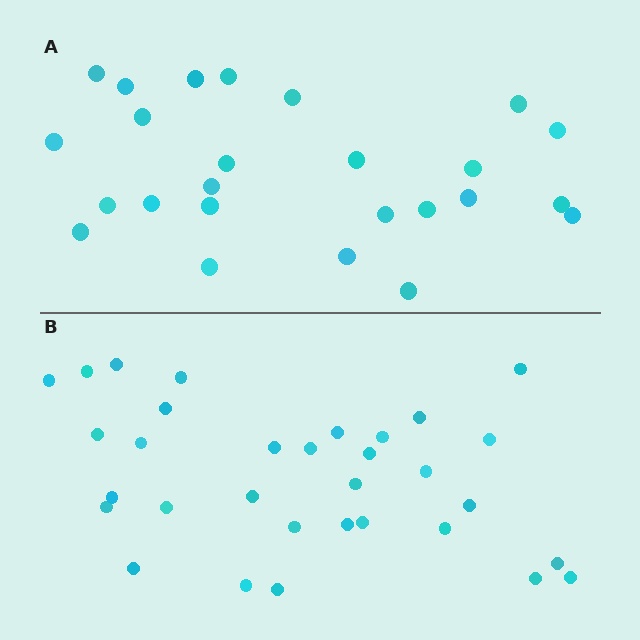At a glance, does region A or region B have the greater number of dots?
Region B (the bottom region) has more dots.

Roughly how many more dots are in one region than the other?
Region B has roughly 8 or so more dots than region A.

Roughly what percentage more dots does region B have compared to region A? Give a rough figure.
About 30% more.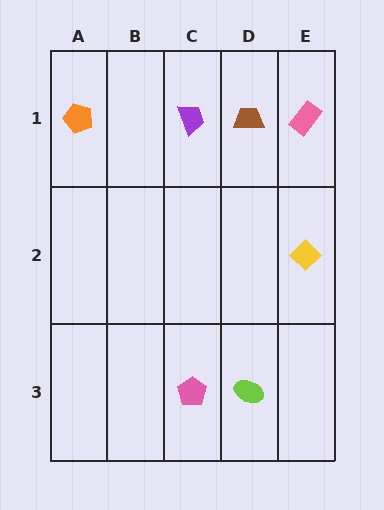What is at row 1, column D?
A brown trapezoid.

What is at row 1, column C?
A purple trapezoid.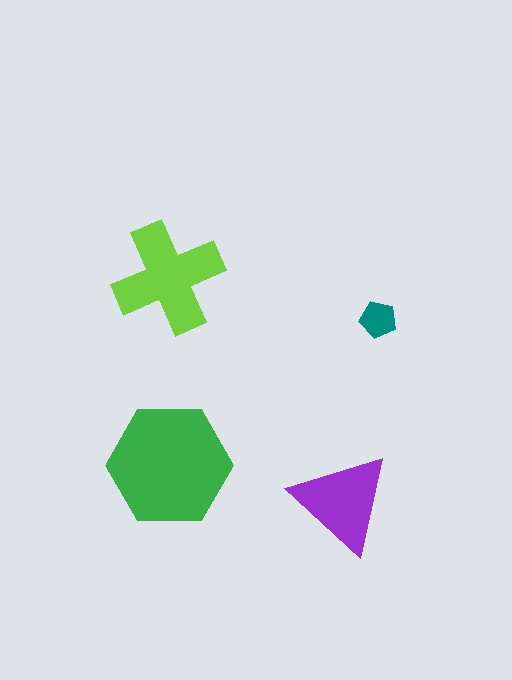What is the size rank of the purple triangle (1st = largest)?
3rd.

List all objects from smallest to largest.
The teal pentagon, the purple triangle, the lime cross, the green hexagon.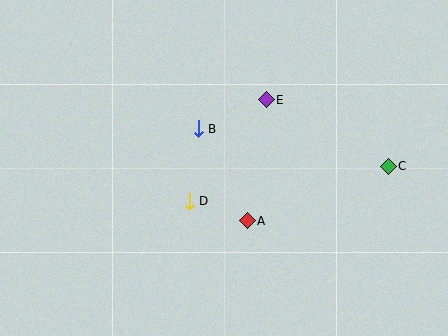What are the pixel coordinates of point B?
Point B is at (198, 129).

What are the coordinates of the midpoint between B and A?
The midpoint between B and A is at (223, 175).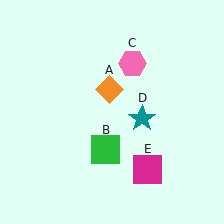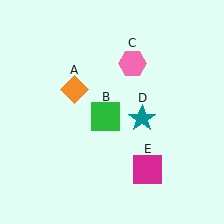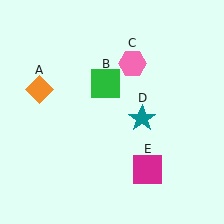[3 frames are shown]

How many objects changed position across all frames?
2 objects changed position: orange diamond (object A), green square (object B).